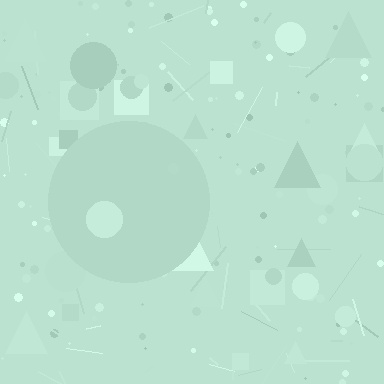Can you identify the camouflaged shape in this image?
The camouflaged shape is a circle.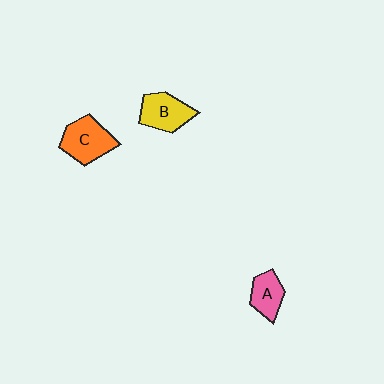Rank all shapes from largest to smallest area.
From largest to smallest: C (orange), B (yellow), A (pink).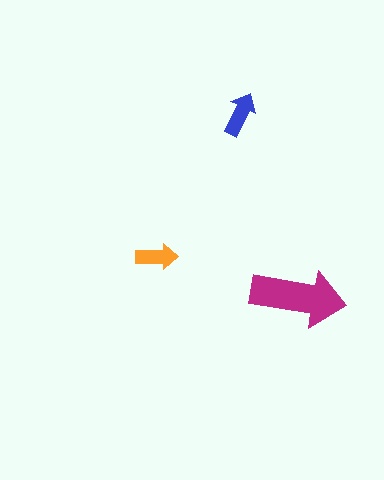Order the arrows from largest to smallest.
the magenta one, the blue one, the orange one.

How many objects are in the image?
There are 3 objects in the image.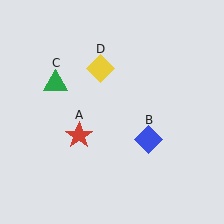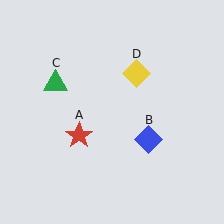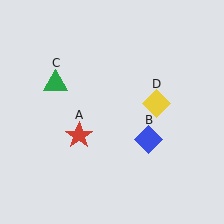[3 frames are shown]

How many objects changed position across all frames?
1 object changed position: yellow diamond (object D).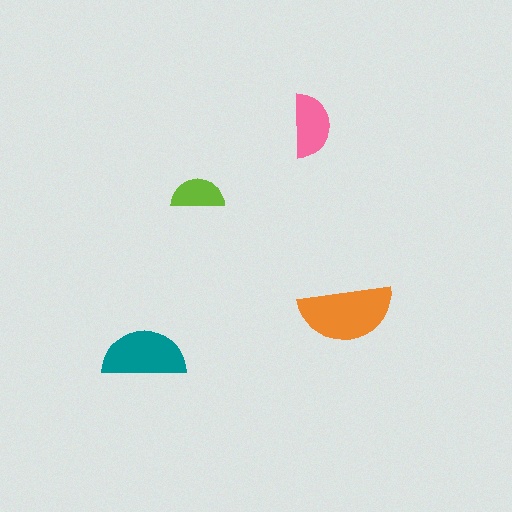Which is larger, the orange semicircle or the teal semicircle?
The orange one.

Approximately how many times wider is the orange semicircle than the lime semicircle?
About 2 times wider.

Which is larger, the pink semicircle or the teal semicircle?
The teal one.